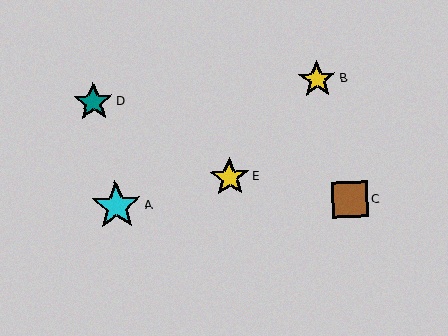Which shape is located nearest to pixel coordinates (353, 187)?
The brown square (labeled C) at (350, 200) is nearest to that location.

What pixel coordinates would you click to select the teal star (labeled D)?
Click at (93, 102) to select the teal star D.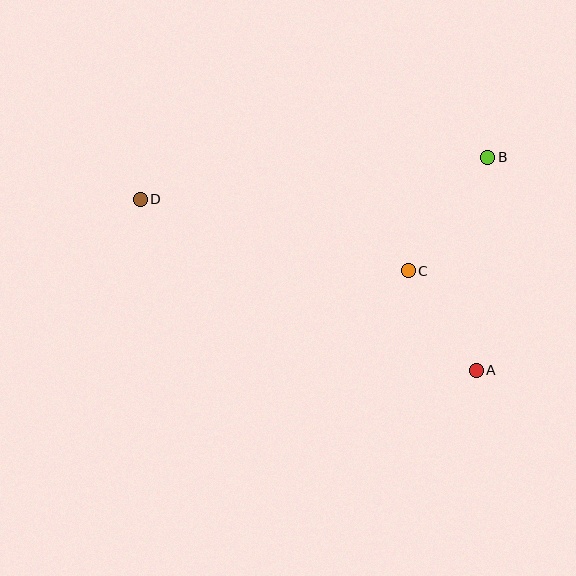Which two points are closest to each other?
Points A and C are closest to each other.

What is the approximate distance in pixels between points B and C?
The distance between B and C is approximately 139 pixels.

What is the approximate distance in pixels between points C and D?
The distance between C and D is approximately 277 pixels.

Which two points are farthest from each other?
Points A and D are farthest from each other.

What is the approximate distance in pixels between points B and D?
The distance between B and D is approximately 350 pixels.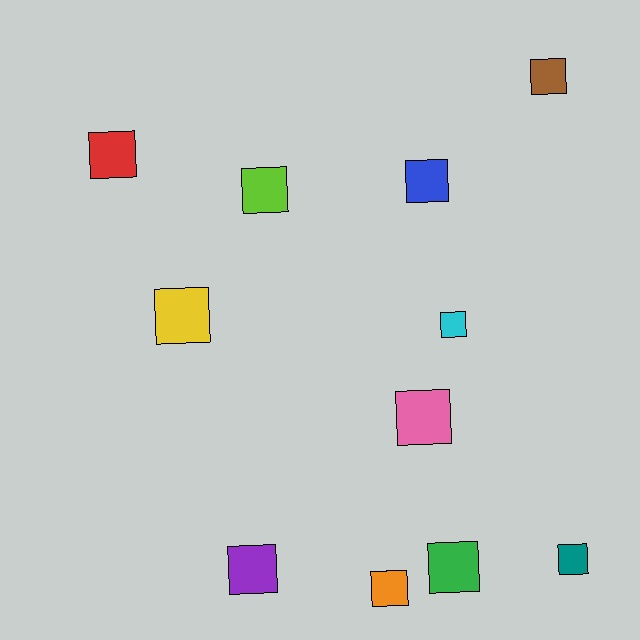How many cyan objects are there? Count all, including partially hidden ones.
There is 1 cyan object.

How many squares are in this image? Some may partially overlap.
There are 11 squares.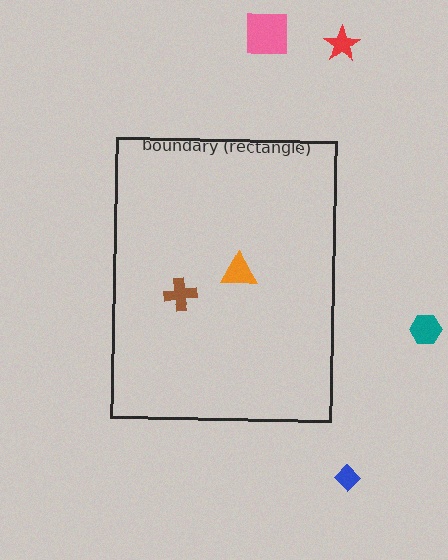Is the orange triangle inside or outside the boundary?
Inside.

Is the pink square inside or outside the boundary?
Outside.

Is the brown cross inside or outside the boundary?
Inside.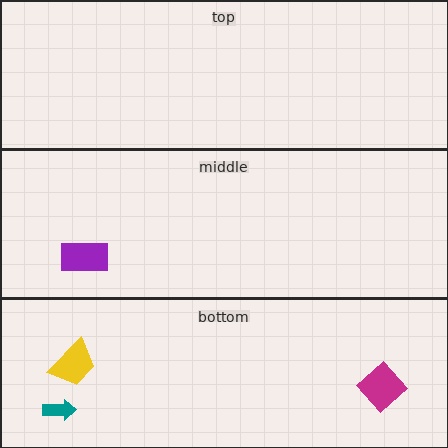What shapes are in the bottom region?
The yellow trapezoid, the magenta diamond, the teal arrow.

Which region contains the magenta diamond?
The bottom region.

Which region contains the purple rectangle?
The middle region.